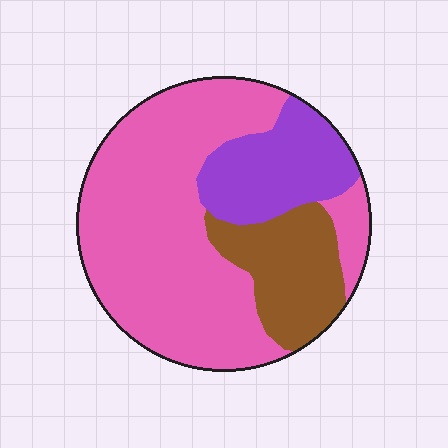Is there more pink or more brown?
Pink.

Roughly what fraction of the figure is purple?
Purple covers 19% of the figure.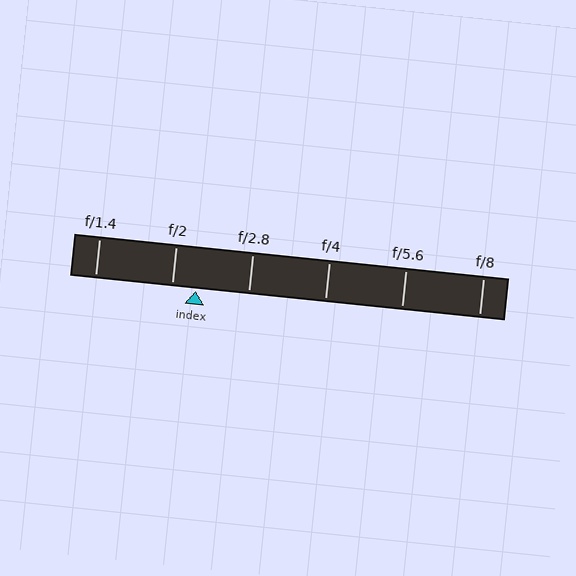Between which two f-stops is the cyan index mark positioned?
The index mark is between f/2 and f/2.8.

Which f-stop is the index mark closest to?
The index mark is closest to f/2.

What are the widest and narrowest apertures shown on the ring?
The widest aperture shown is f/1.4 and the narrowest is f/8.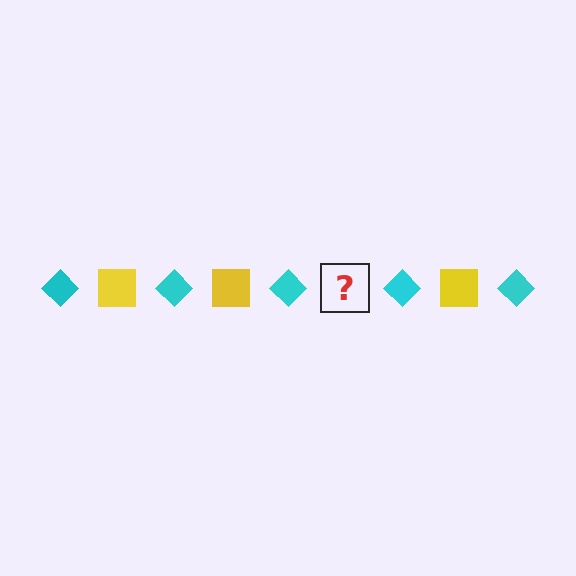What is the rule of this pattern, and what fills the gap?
The rule is that the pattern alternates between cyan diamond and yellow square. The gap should be filled with a yellow square.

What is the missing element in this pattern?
The missing element is a yellow square.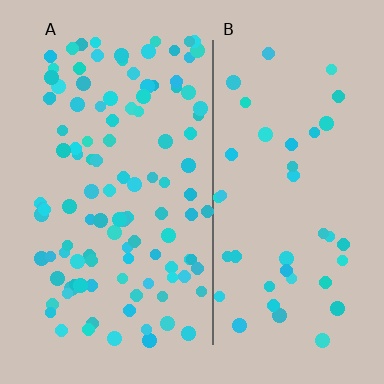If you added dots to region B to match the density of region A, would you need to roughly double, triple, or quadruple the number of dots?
Approximately triple.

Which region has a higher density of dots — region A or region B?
A (the left).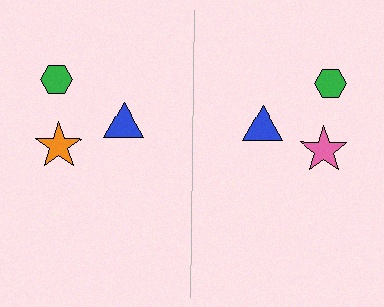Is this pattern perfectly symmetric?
No, the pattern is not perfectly symmetric. The pink star on the right side breaks the symmetry — its mirror counterpart is orange.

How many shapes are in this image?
There are 6 shapes in this image.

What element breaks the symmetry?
The pink star on the right side breaks the symmetry — its mirror counterpart is orange.